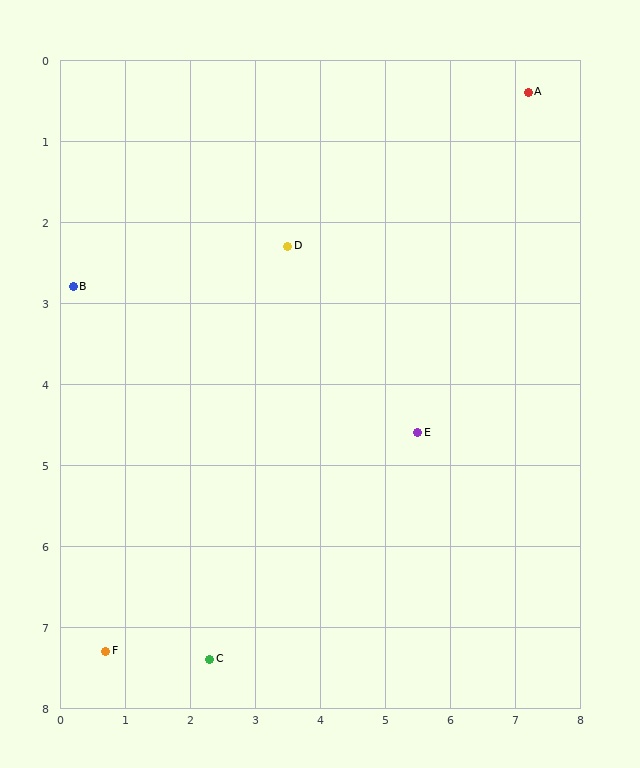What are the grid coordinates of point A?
Point A is at approximately (7.2, 0.4).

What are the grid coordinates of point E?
Point E is at approximately (5.5, 4.6).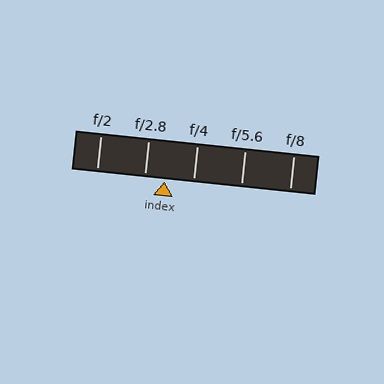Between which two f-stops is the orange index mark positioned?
The index mark is between f/2.8 and f/4.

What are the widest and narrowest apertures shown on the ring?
The widest aperture shown is f/2 and the narrowest is f/8.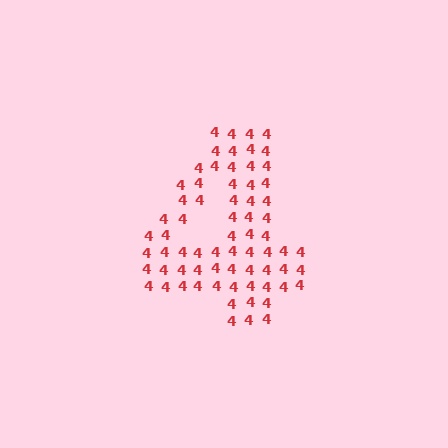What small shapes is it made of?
It is made of small digit 4's.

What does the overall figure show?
The overall figure shows the digit 4.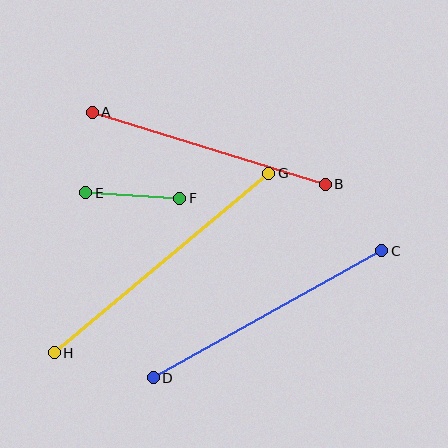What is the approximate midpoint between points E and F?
The midpoint is at approximately (133, 195) pixels.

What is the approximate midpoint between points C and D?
The midpoint is at approximately (267, 314) pixels.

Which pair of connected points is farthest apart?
Points G and H are farthest apart.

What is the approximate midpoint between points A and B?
The midpoint is at approximately (209, 148) pixels.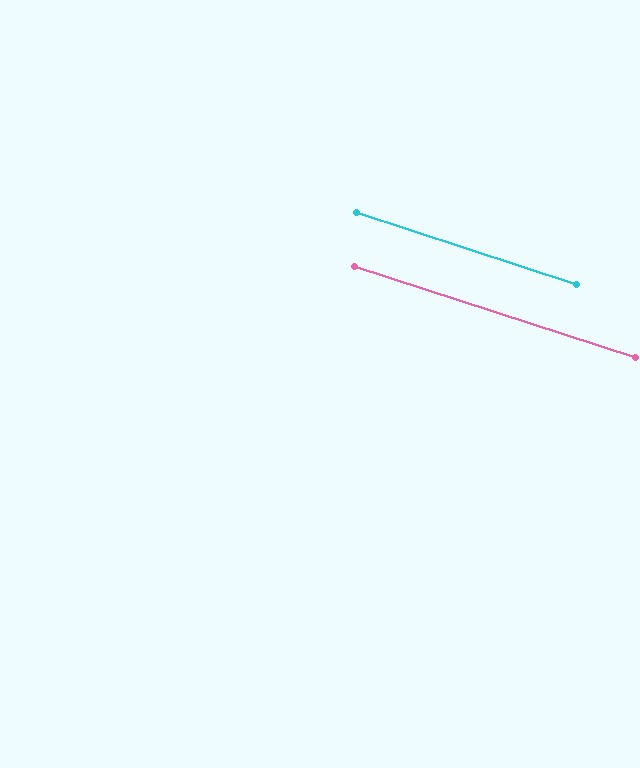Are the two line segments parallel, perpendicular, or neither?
Parallel — their directions differ by only 0.1°.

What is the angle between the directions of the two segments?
Approximately 0 degrees.